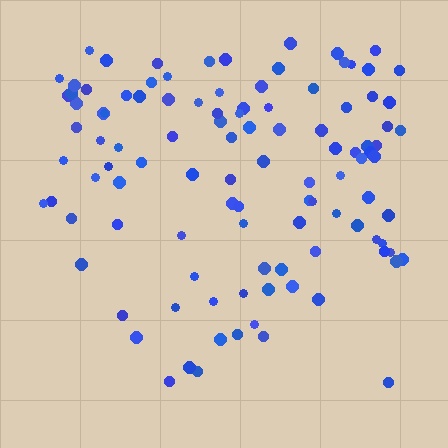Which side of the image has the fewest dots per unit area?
The bottom.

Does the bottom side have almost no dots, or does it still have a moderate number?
Still a moderate number, just noticeably fewer than the top.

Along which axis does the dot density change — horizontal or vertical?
Vertical.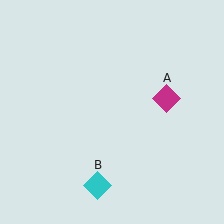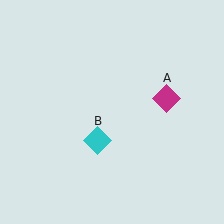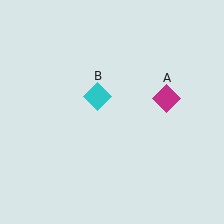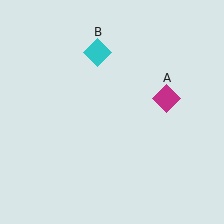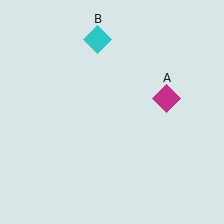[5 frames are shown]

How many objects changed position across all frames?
1 object changed position: cyan diamond (object B).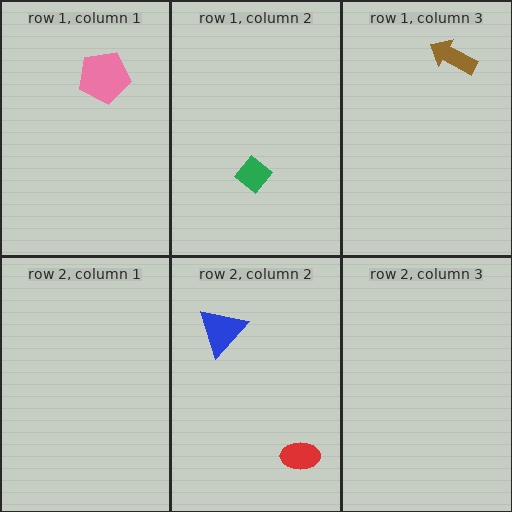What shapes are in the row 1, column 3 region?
The brown arrow.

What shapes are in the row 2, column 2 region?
The red ellipse, the blue triangle.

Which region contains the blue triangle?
The row 2, column 2 region.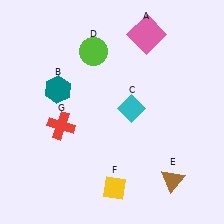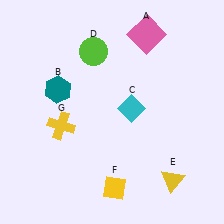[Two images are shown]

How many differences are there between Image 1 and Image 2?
There are 2 differences between the two images.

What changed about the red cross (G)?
In Image 1, G is red. In Image 2, it changed to yellow.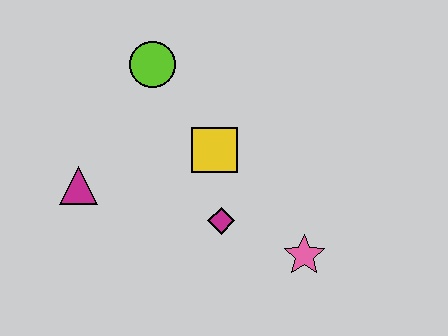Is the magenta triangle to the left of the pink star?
Yes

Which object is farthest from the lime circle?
The pink star is farthest from the lime circle.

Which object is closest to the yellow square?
The magenta diamond is closest to the yellow square.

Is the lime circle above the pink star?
Yes